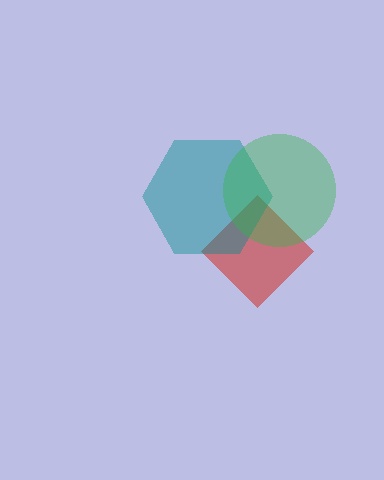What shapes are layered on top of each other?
The layered shapes are: a red diamond, a teal hexagon, a green circle.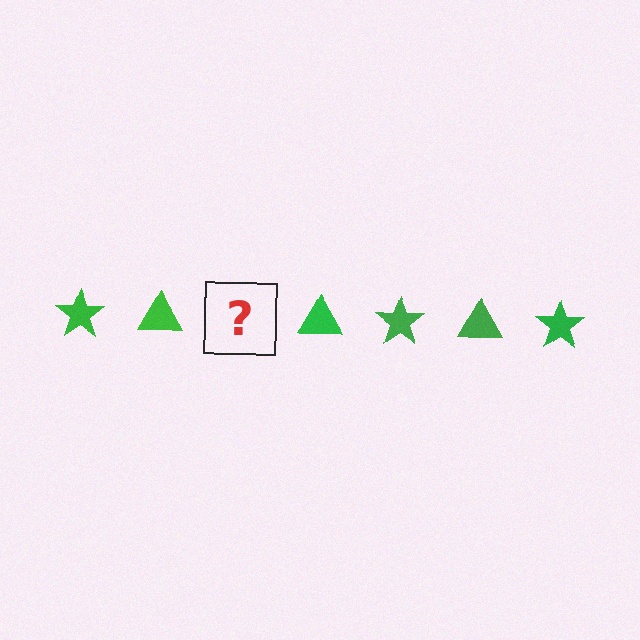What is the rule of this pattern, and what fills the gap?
The rule is that the pattern cycles through star, triangle shapes in green. The gap should be filled with a green star.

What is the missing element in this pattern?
The missing element is a green star.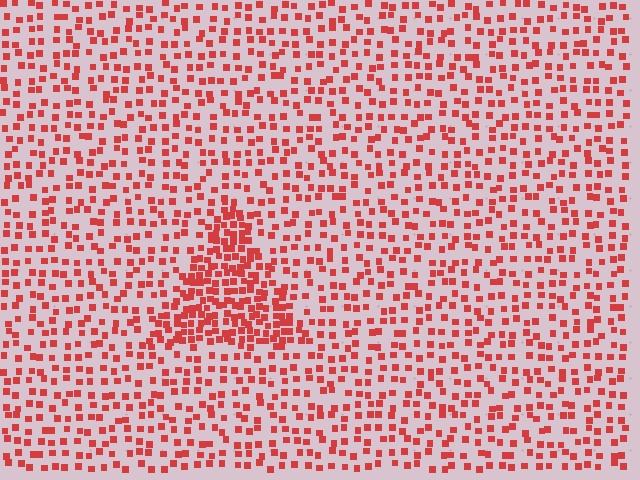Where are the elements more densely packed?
The elements are more densely packed inside the triangle boundary.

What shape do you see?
I see a triangle.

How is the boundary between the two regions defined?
The boundary is defined by a change in element density (approximately 2.2x ratio). All elements are the same color, size, and shape.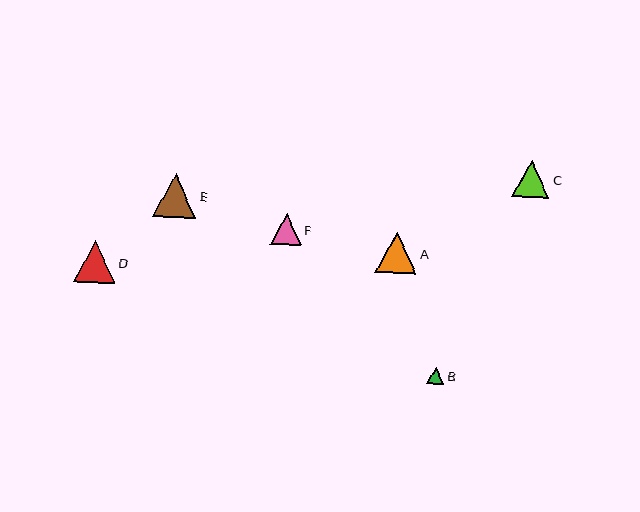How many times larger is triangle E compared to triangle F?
Triangle E is approximately 1.4 times the size of triangle F.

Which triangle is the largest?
Triangle E is the largest with a size of approximately 44 pixels.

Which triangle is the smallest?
Triangle B is the smallest with a size of approximately 17 pixels.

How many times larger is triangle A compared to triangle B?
Triangle A is approximately 2.4 times the size of triangle B.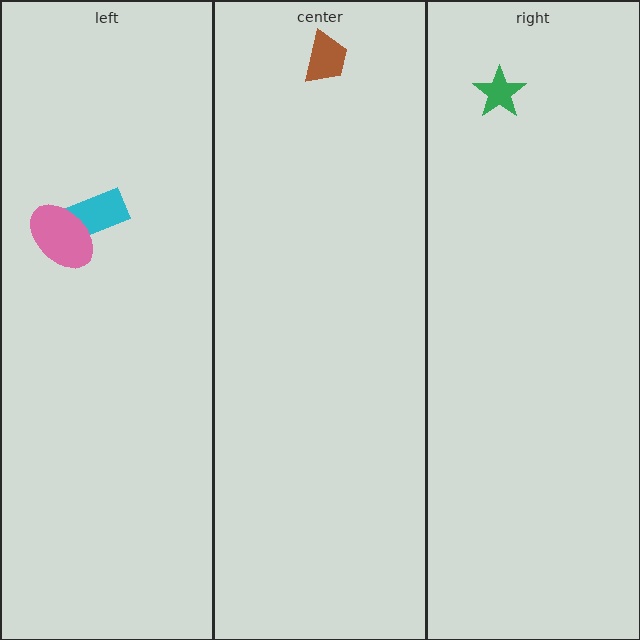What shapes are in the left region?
The cyan rectangle, the pink ellipse.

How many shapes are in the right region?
1.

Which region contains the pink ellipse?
The left region.